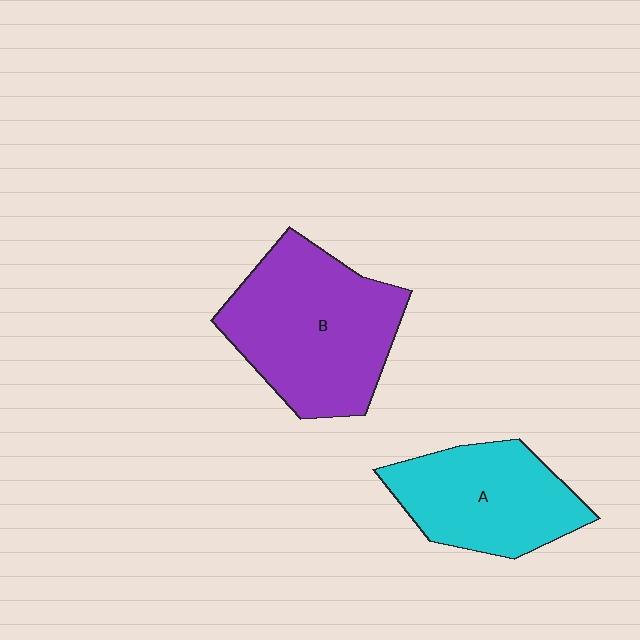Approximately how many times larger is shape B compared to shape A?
Approximately 1.4 times.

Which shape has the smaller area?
Shape A (cyan).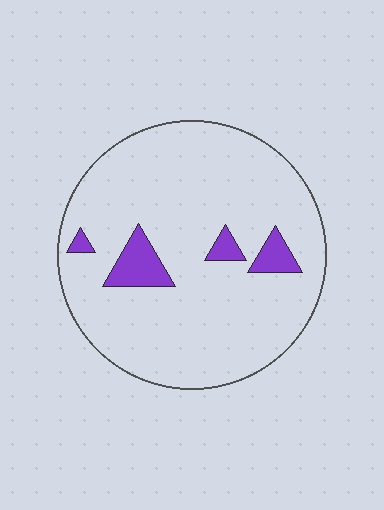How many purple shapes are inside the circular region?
4.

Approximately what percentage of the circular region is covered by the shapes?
Approximately 10%.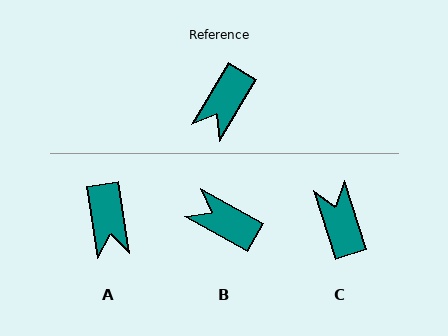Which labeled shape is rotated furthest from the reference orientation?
C, about 131 degrees away.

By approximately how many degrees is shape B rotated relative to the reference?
Approximately 88 degrees clockwise.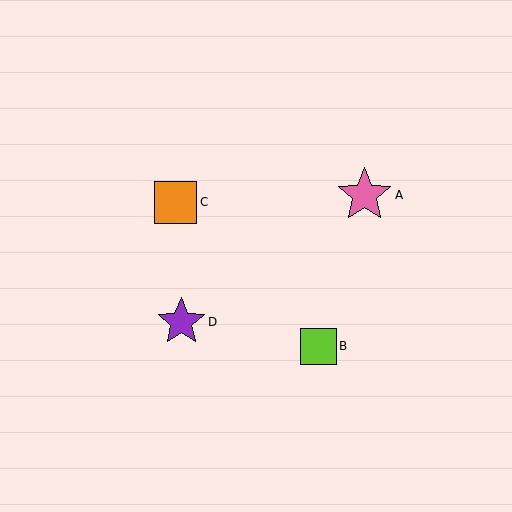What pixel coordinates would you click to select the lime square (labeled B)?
Click at (318, 346) to select the lime square B.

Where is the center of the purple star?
The center of the purple star is at (181, 322).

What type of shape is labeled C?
Shape C is an orange square.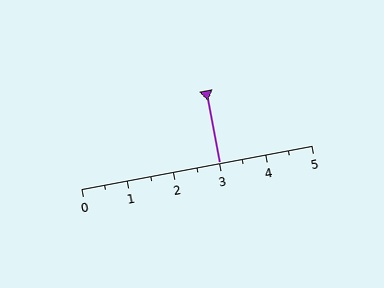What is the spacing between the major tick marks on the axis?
The major ticks are spaced 1 apart.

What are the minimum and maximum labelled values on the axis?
The axis runs from 0 to 5.